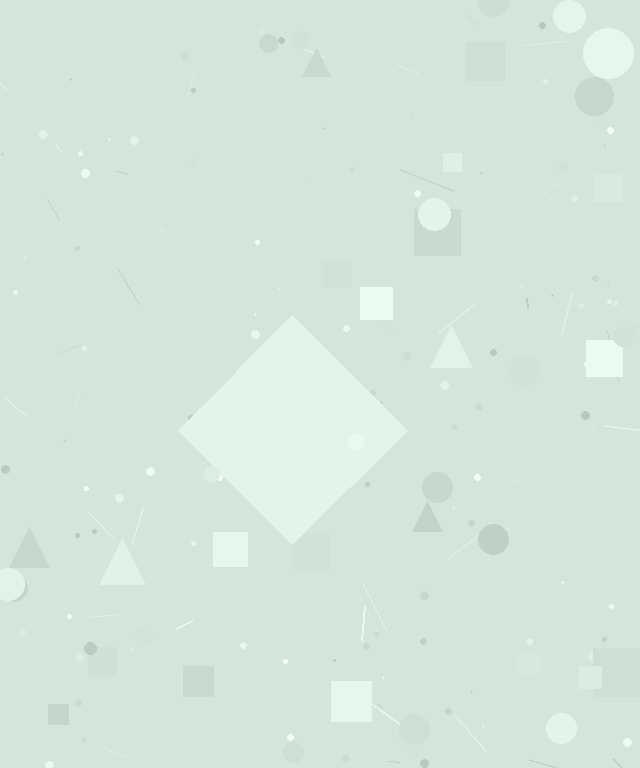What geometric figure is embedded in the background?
A diamond is embedded in the background.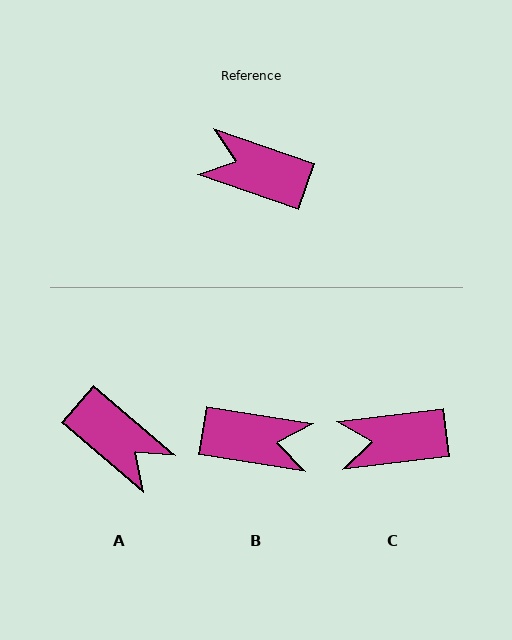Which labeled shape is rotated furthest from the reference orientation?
B, about 170 degrees away.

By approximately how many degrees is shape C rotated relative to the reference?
Approximately 26 degrees counter-clockwise.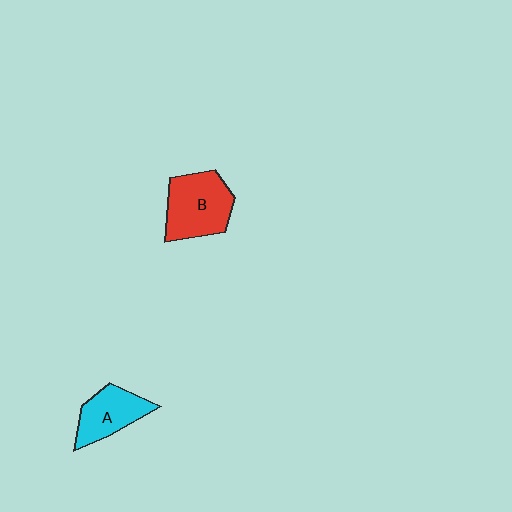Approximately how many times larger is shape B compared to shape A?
Approximately 1.4 times.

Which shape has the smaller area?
Shape A (cyan).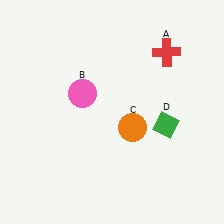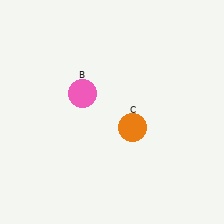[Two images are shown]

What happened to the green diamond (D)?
The green diamond (D) was removed in Image 2. It was in the bottom-right area of Image 1.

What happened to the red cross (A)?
The red cross (A) was removed in Image 2. It was in the top-right area of Image 1.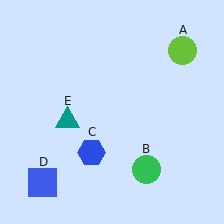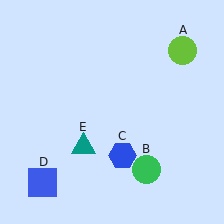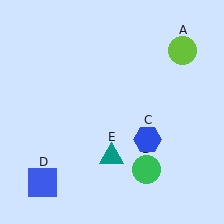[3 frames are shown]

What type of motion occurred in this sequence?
The blue hexagon (object C), teal triangle (object E) rotated counterclockwise around the center of the scene.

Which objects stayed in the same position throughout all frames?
Lime circle (object A) and green circle (object B) and blue square (object D) remained stationary.